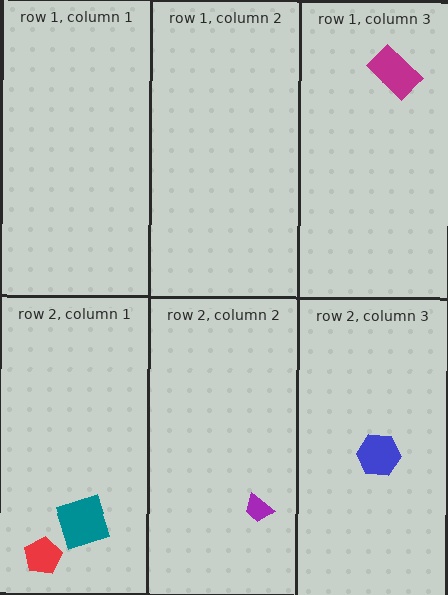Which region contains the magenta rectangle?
The row 1, column 3 region.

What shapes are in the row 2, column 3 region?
The blue hexagon.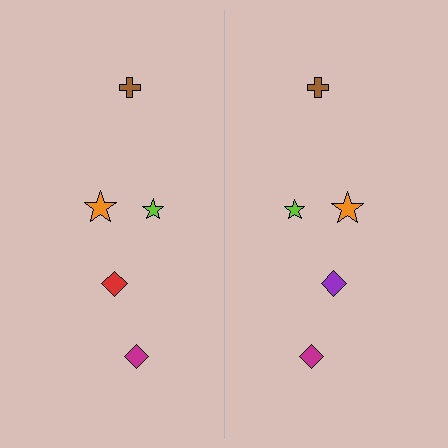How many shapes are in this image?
There are 10 shapes in this image.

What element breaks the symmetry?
The purple diamond on the right side breaks the symmetry — its mirror counterpart is red.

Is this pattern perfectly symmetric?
No, the pattern is not perfectly symmetric. The purple diamond on the right side breaks the symmetry — its mirror counterpart is red.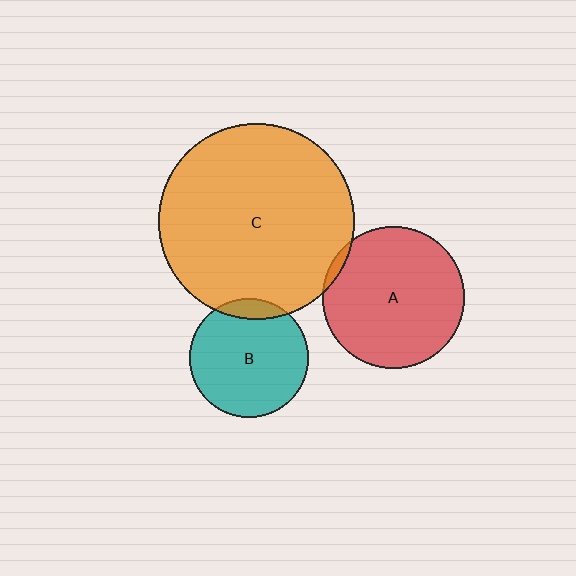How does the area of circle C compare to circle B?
Approximately 2.7 times.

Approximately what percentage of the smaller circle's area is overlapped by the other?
Approximately 10%.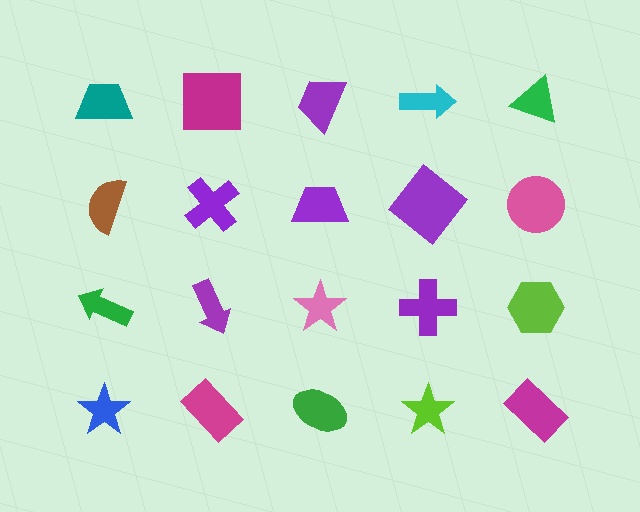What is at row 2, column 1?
A brown semicircle.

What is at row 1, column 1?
A teal trapezoid.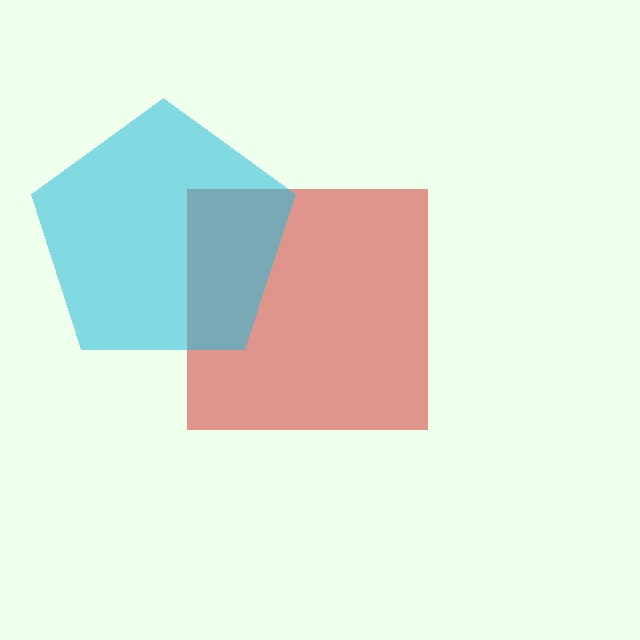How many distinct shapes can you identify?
There are 2 distinct shapes: a red square, a cyan pentagon.